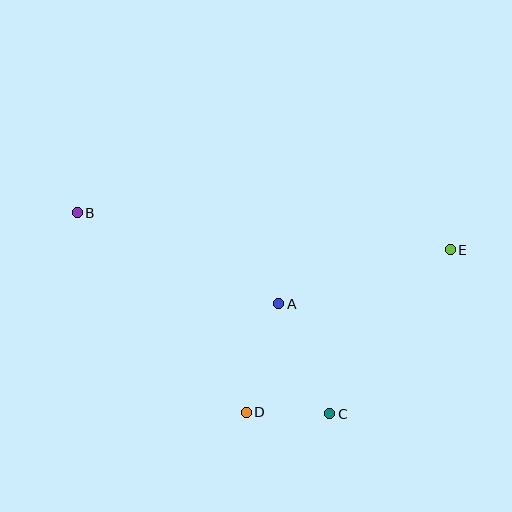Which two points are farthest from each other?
Points B and E are farthest from each other.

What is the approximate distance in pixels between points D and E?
The distance between D and E is approximately 261 pixels.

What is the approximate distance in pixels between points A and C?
The distance between A and C is approximately 122 pixels.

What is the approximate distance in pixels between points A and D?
The distance between A and D is approximately 113 pixels.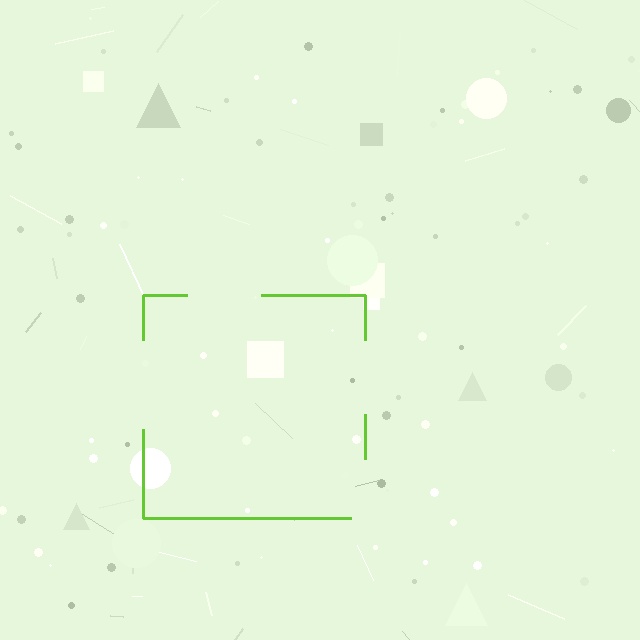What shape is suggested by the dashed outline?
The dashed outline suggests a square.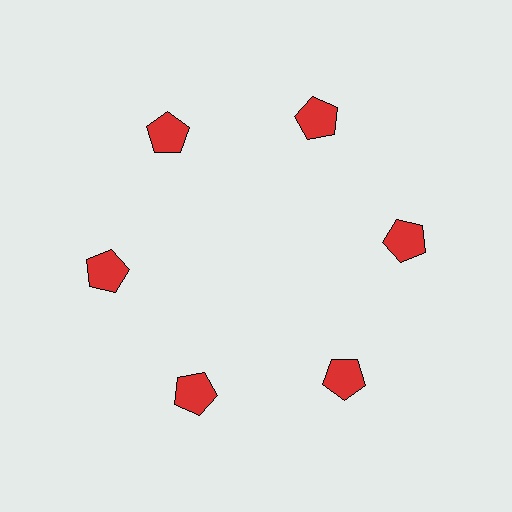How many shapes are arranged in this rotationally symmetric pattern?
There are 6 shapes, arranged in 6 groups of 1.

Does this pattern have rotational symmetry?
Yes, this pattern has 6-fold rotational symmetry. It looks the same after rotating 60 degrees around the center.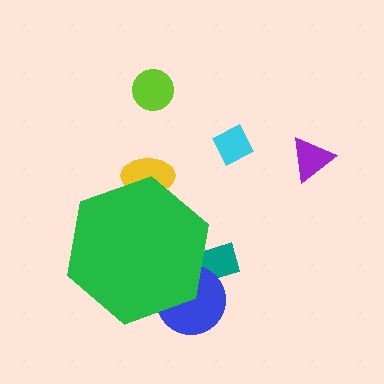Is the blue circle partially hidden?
Yes, the blue circle is partially hidden behind the green hexagon.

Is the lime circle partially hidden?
No, the lime circle is fully visible.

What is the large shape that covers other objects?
A green hexagon.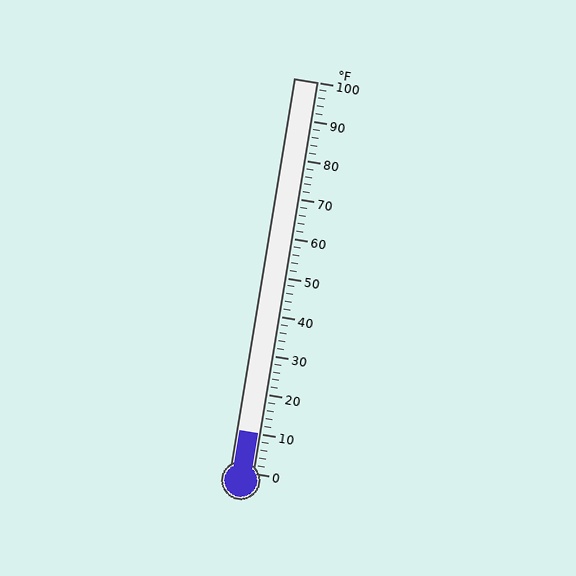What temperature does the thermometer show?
The thermometer shows approximately 10°F.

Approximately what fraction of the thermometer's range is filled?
The thermometer is filled to approximately 10% of its range.